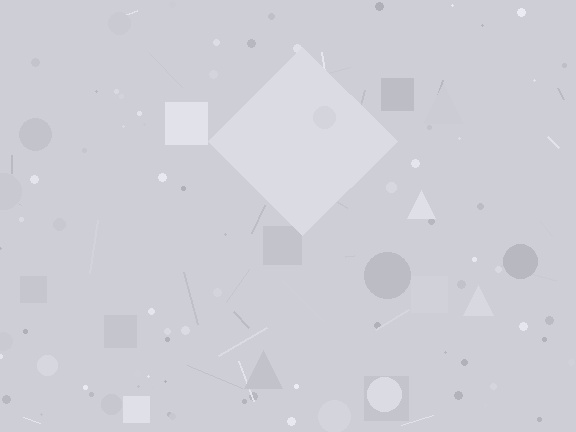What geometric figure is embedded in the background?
A diamond is embedded in the background.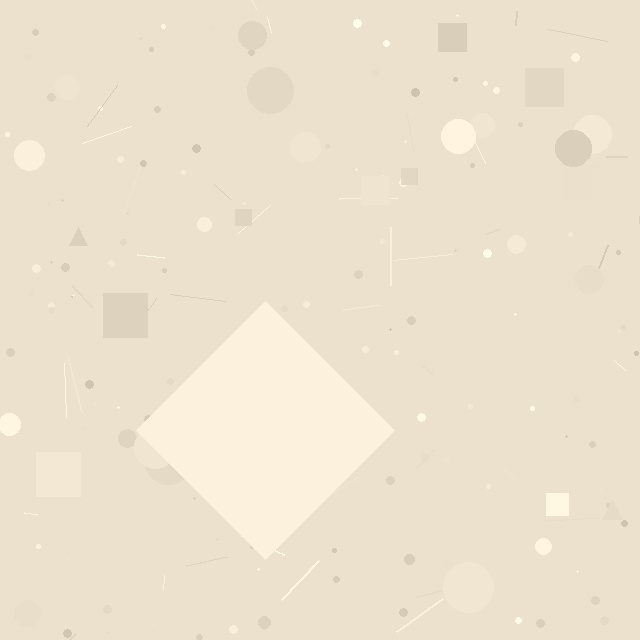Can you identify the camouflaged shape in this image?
The camouflaged shape is a diamond.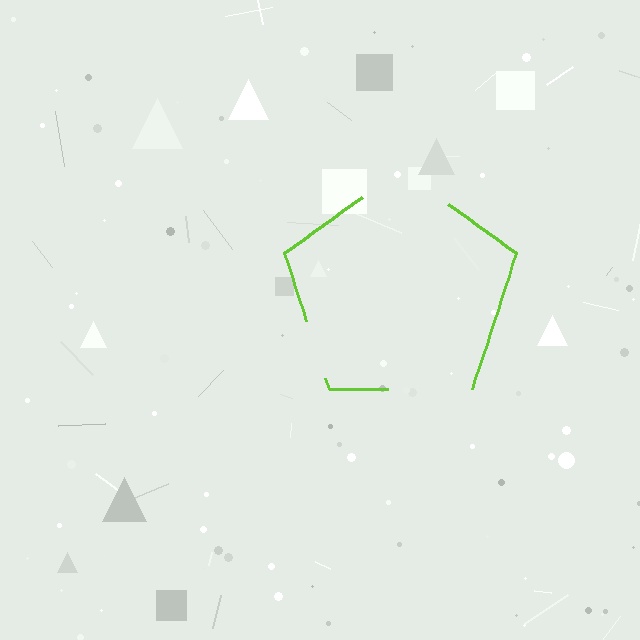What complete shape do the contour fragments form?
The contour fragments form a pentagon.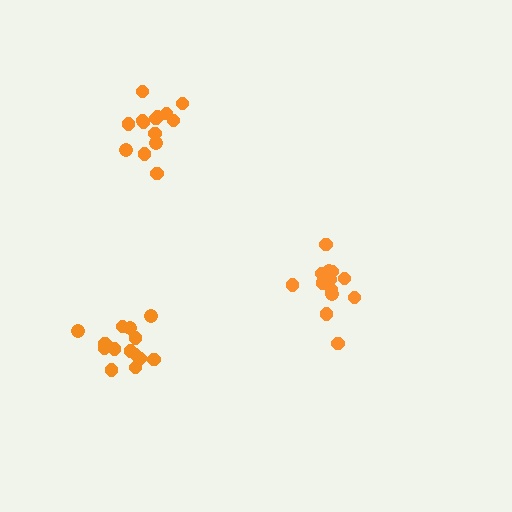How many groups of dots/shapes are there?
There are 3 groups.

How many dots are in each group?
Group 1: 15 dots, Group 2: 15 dots, Group 3: 15 dots (45 total).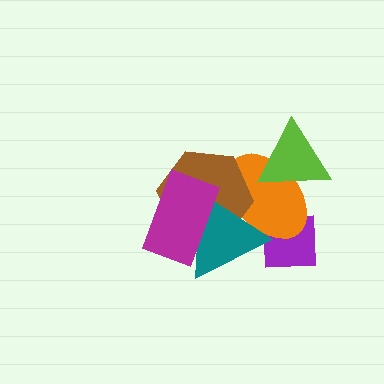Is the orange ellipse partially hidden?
Yes, it is partially covered by another shape.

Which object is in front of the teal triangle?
The magenta rectangle is in front of the teal triangle.